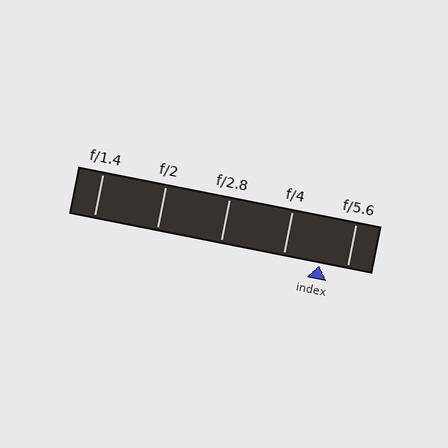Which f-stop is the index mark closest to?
The index mark is closest to f/5.6.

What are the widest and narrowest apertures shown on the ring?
The widest aperture shown is f/1.4 and the narrowest is f/5.6.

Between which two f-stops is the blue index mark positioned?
The index mark is between f/4 and f/5.6.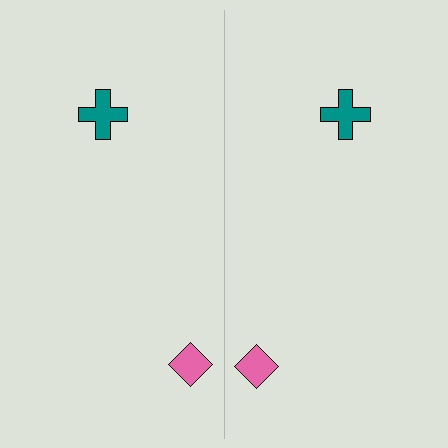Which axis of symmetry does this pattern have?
The pattern has a vertical axis of symmetry running through the center of the image.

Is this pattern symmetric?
Yes, this pattern has bilateral (reflection) symmetry.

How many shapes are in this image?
There are 4 shapes in this image.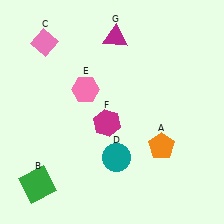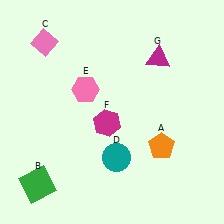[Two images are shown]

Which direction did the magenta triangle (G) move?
The magenta triangle (G) moved right.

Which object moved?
The magenta triangle (G) moved right.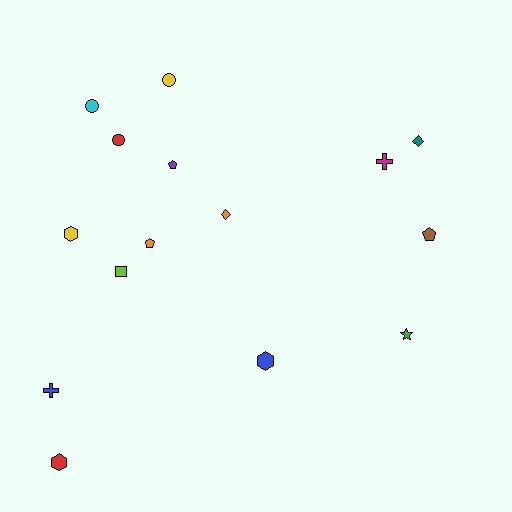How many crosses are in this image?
There are 2 crosses.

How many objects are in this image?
There are 15 objects.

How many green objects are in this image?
There is 1 green object.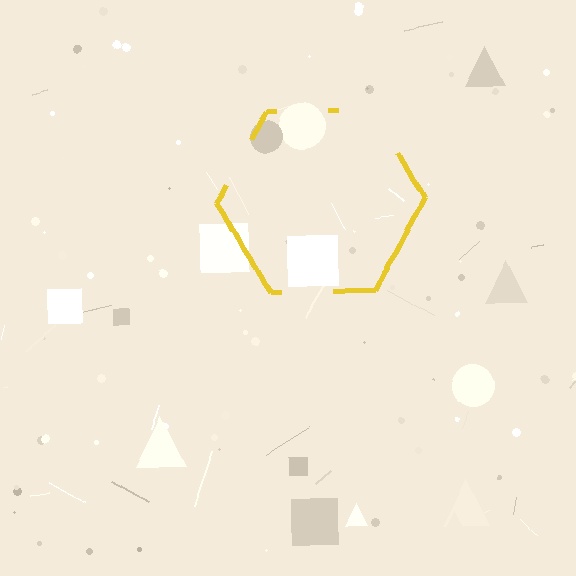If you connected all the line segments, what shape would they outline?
They would outline a hexagon.